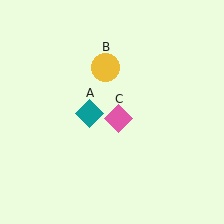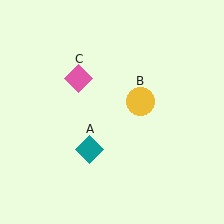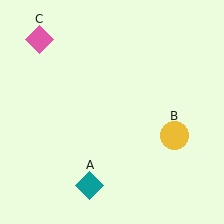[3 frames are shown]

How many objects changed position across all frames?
3 objects changed position: teal diamond (object A), yellow circle (object B), pink diamond (object C).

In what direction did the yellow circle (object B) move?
The yellow circle (object B) moved down and to the right.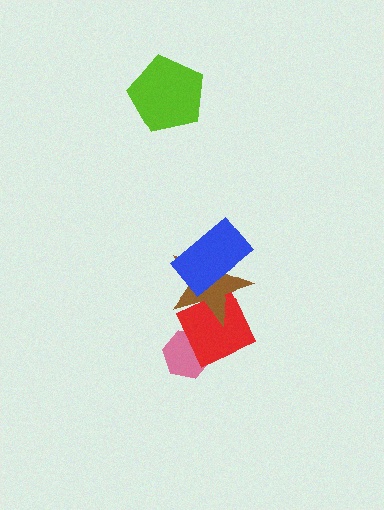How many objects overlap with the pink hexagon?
1 object overlaps with the pink hexagon.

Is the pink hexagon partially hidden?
Yes, it is partially covered by another shape.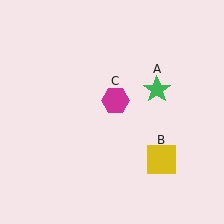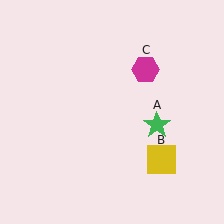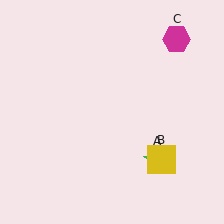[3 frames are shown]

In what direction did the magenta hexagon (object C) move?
The magenta hexagon (object C) moved up and to the right.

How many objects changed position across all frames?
2 objects changed position: green star (object A), magenta hexagon (object C).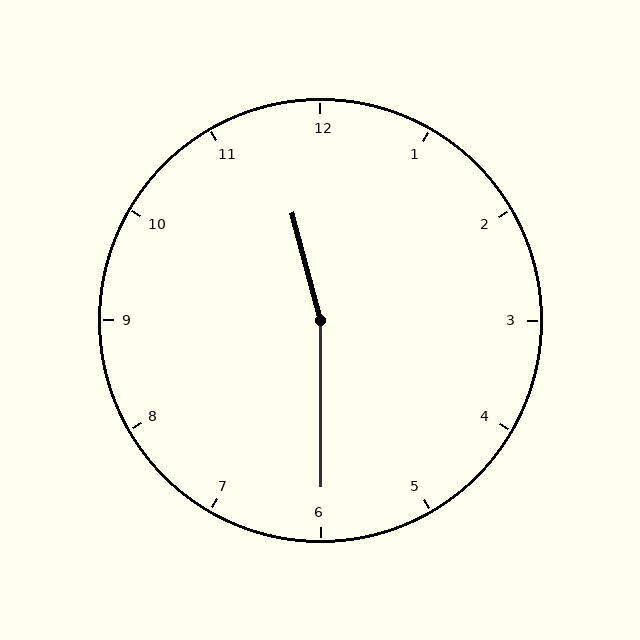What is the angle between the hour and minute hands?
Approximately 165 degrees.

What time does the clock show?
11:30.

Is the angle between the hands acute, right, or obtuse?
It is obtuse.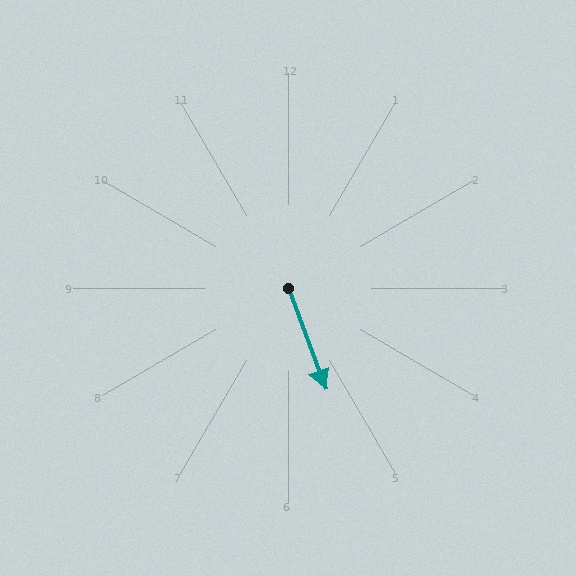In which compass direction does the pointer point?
South.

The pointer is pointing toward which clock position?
Roughly 5 o'clock.